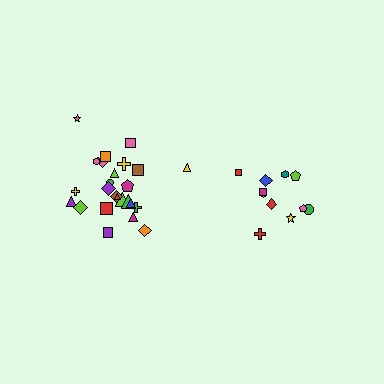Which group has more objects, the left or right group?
The left group.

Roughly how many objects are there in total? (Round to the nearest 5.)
Roughly 35 objects in total.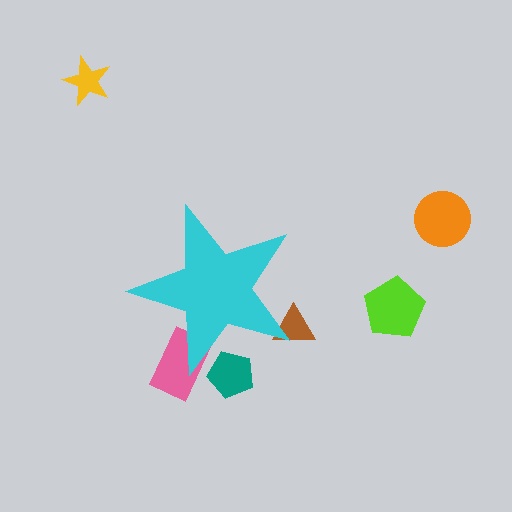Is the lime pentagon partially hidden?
No, the lime pentagon is fully visible.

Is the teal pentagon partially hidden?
Yes, the teal pentagon is partially hidden behind the cyan star.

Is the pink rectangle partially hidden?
Yes, the pink rectangle is partially hidden behind the cyan star.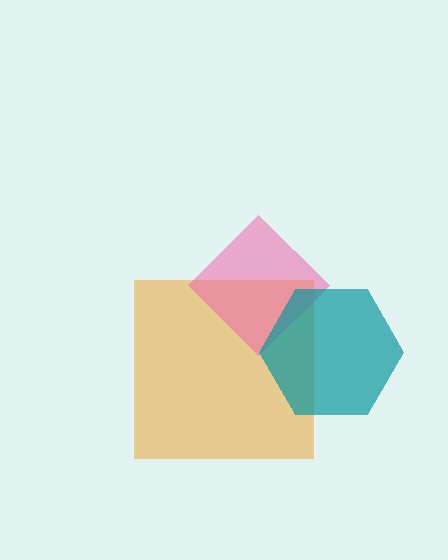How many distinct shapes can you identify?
There are 3 distinct shapes: an orange square, a pink diamond, a teal hexagon.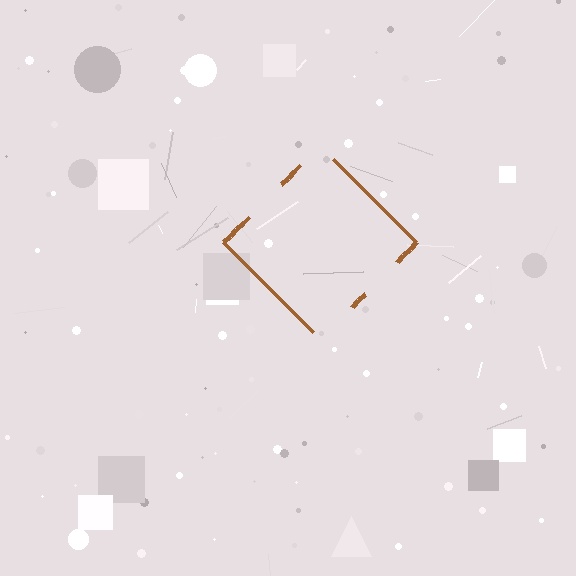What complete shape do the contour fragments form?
The contour fragments form a diamond.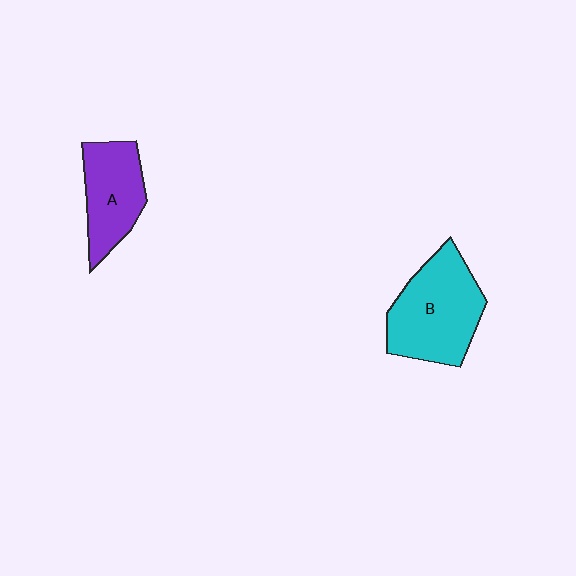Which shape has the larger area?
Shape B (cyan).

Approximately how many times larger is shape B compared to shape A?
Approximately 1.4 times.